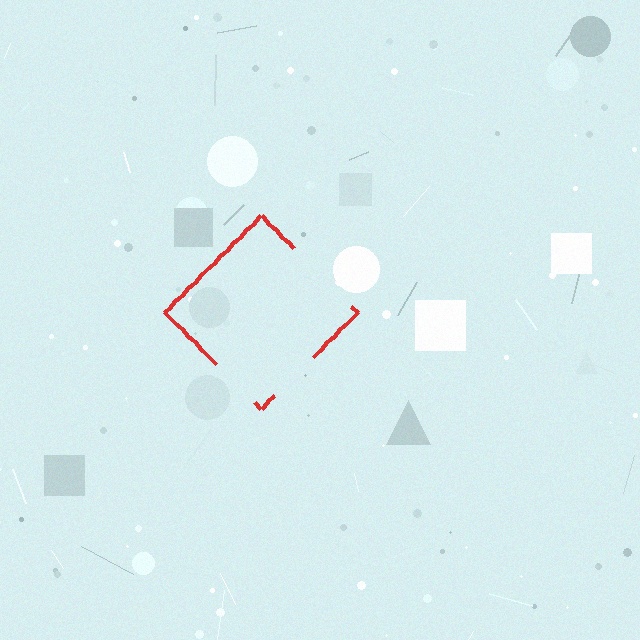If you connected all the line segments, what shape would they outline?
They would outline a diamond.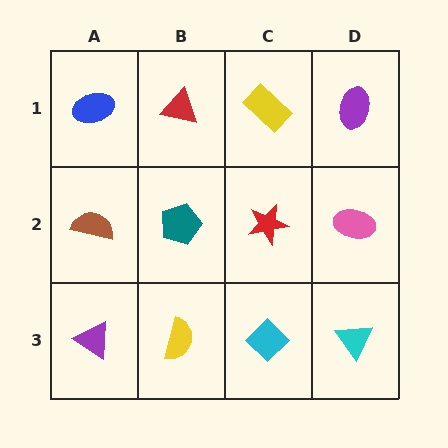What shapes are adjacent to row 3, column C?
A red star (row 2, column C), a yellow semicircle (row 3, column B), a cyan triangle (row 3, column D).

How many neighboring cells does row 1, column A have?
2.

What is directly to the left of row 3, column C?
A yellow semicircle.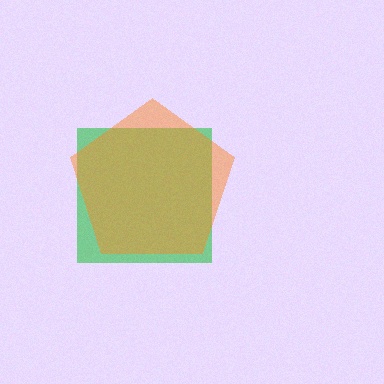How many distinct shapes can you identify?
There are 2 distinct shapes: a green square, an orange pentagon.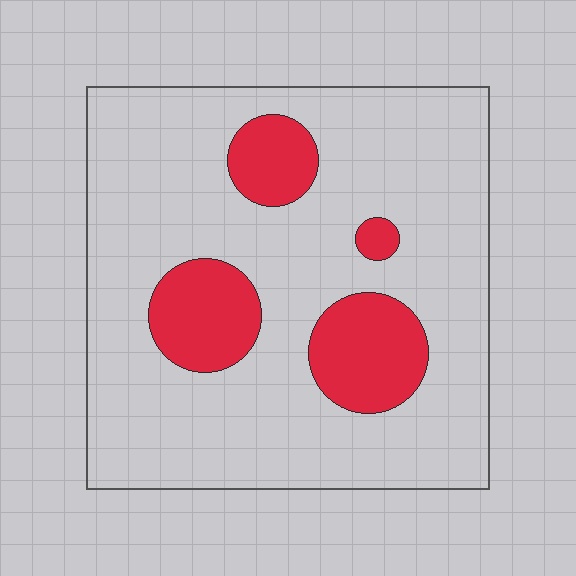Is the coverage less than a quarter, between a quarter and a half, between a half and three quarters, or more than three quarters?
Less than a quarter.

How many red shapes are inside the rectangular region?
4.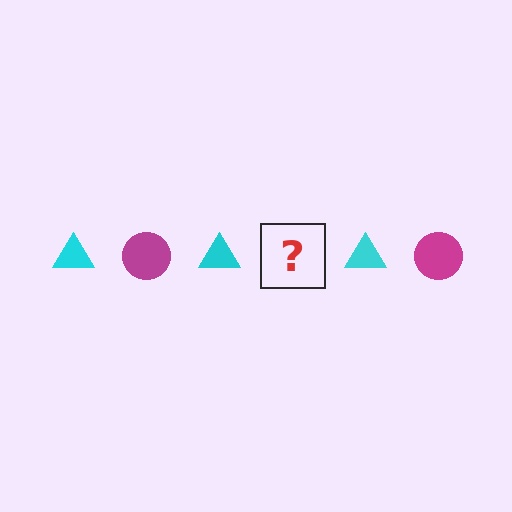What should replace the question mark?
The question mark should be replaced with a magenta circle.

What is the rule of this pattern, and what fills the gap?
The rule is that the pattern alternates between cyan triangle and magenta circle. The gap should be filled with a magenta circle.